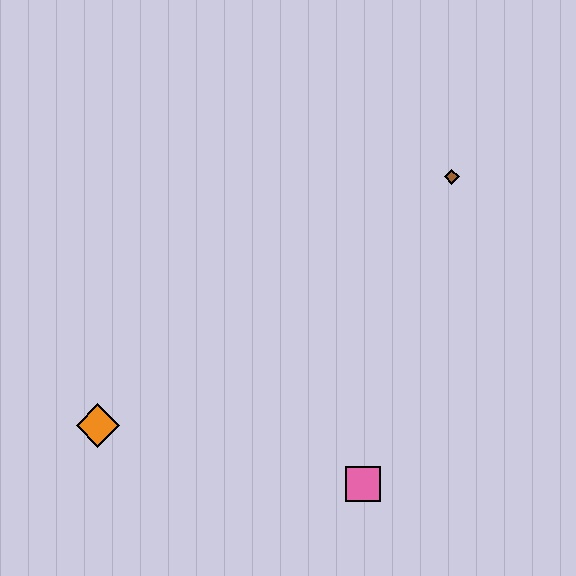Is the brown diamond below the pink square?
No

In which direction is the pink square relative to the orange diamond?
The pink square is to the right of the orange diamond.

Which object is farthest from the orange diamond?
The brown diamond is farthest from the orange diamond.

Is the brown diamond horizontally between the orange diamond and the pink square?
No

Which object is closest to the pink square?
The orange diamond is closest to the pink square.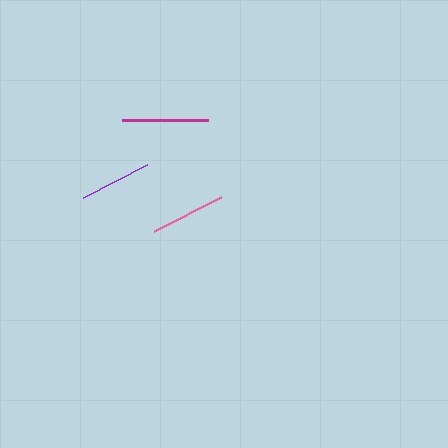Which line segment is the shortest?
The purple line is the shortest at approximately 72 pixels.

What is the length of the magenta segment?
The magenta segment is approximately 85 pixels long.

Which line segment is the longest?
The magenta line is the longest at approximately 85 pixels.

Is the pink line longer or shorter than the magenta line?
The magenta line is longer than the pink line.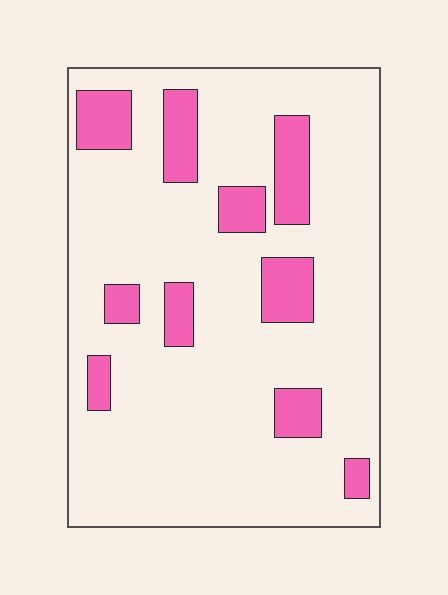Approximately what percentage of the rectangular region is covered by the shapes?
Approximately 15%.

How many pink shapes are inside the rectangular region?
10.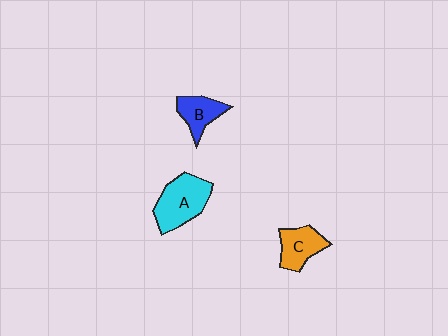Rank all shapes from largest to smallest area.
From largest to smallest: A (cyan), C (orange), B (blue).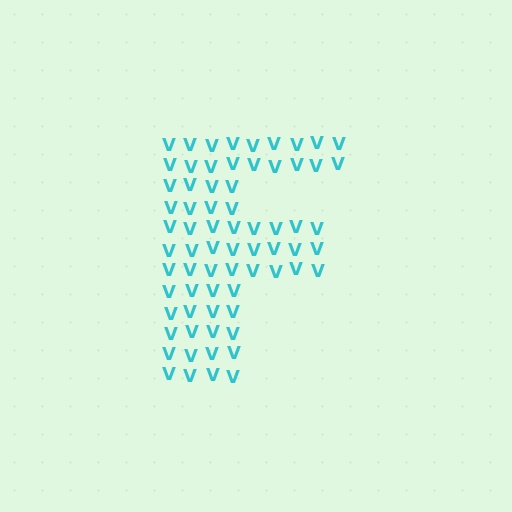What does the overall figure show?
The overall figure shows the letter F.